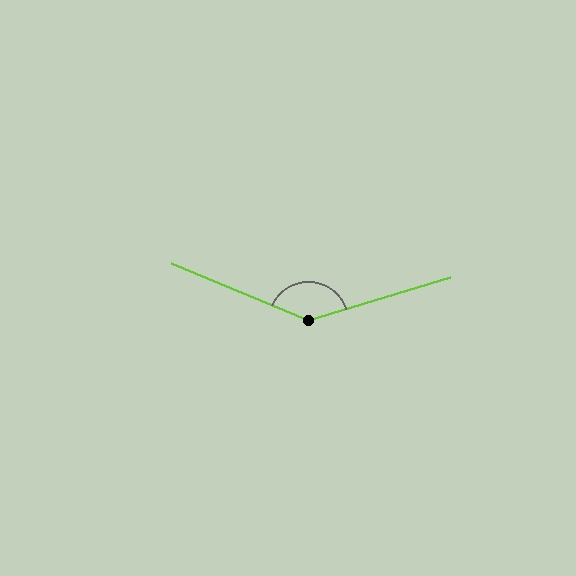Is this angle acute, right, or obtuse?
It is obtuse.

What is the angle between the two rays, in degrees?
Approximately 140 degrees.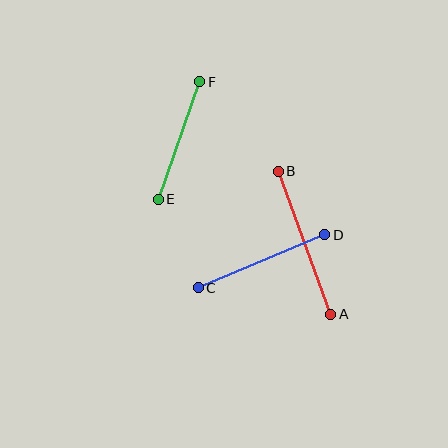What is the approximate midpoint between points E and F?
The midpoint is at approximately (179, 141) pixels.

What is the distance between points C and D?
The distance is approximately 137 pixels.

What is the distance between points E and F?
The distance is approximately 125 pixels.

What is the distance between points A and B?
The distance is approximately 152 pixels.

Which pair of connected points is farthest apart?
Points A and B are farthest apart.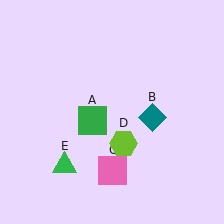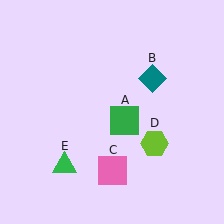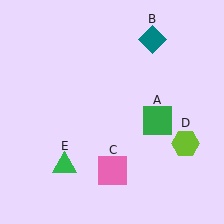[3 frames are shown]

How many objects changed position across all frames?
3 objects changed position: green square (object A), teal diamond (object B), lime hexagon (object D).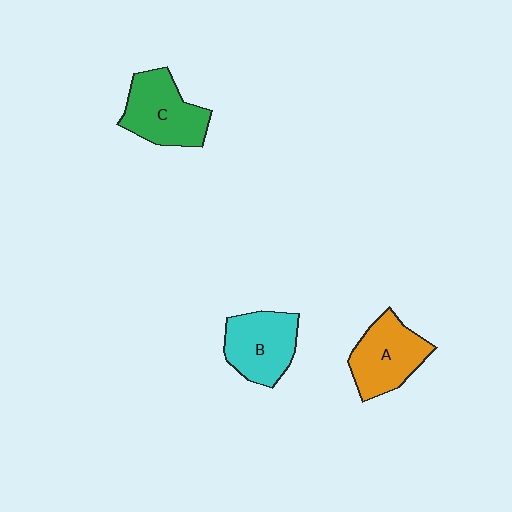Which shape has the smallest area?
Shape B (cyan).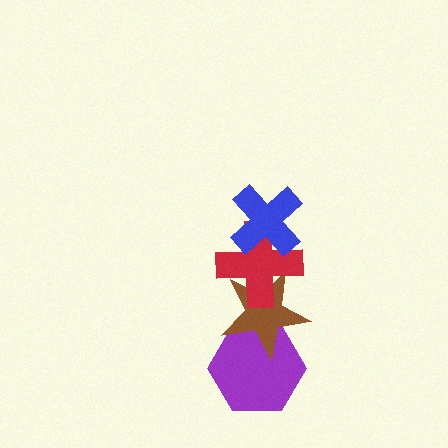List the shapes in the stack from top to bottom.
From top to bottom: the blue cross, the red cross, the brown star, the purple hexagon.